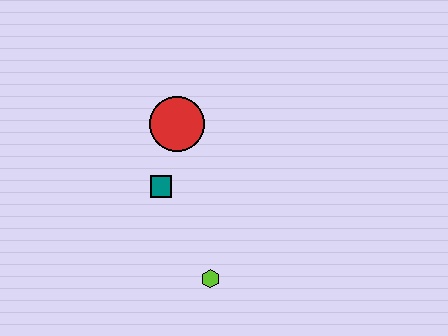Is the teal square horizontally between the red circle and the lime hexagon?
No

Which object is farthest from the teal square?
The lime hexagon is farthest from the teal square.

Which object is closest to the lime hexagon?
The teal square is closest to the lime hexagon.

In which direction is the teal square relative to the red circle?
The teal square is below the red circle.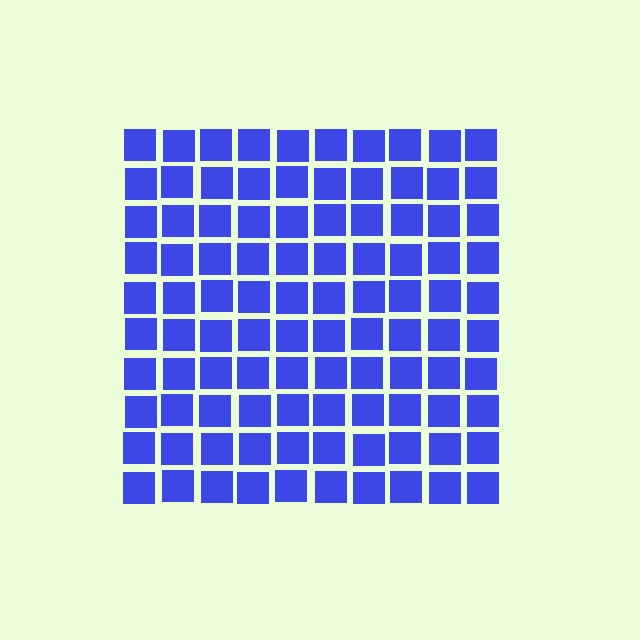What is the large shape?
The large shape is a square.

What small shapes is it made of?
It is made of small squares.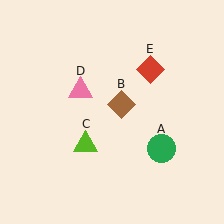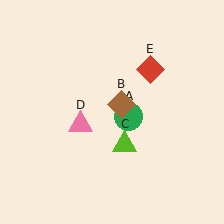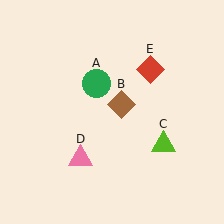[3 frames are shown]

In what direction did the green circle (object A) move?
The green circle (object A) moved up and to the left.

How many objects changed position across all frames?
3 objects changed position: green circle (object A), lime triangle (object C), pink triangle (object D).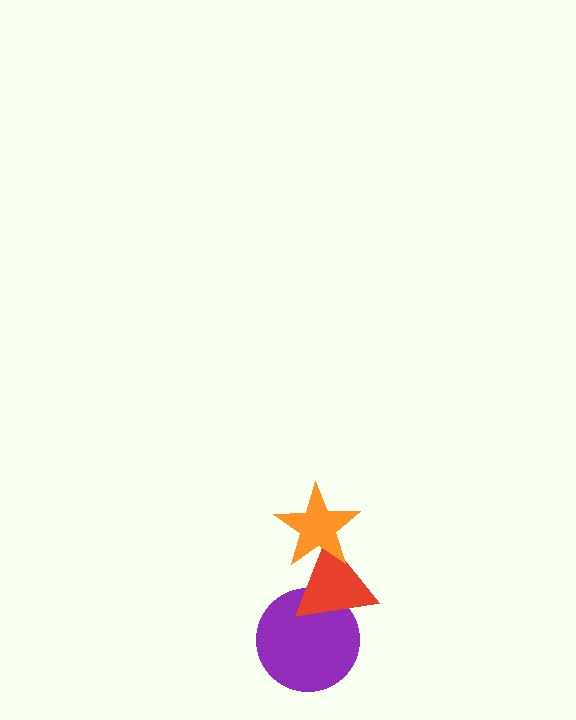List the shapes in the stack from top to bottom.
From top to bottom: the orange star, the red triangle, the purple circle.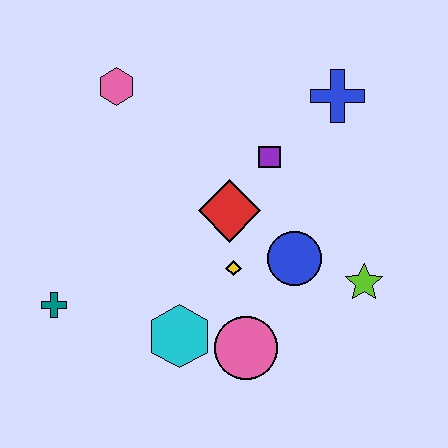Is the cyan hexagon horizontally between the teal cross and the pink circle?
Yes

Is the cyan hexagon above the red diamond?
No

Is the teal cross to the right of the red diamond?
No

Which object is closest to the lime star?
The blue circle is closest to the lime star.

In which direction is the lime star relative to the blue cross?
The lime star is below the blue cross.